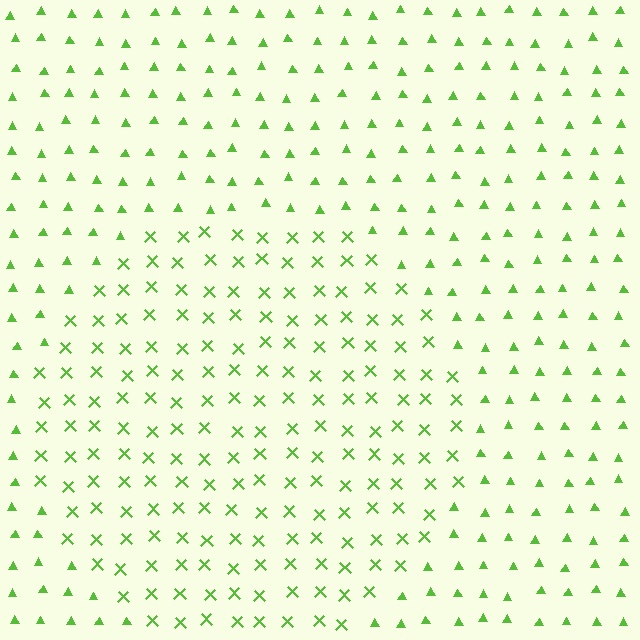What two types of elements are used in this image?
The image uses X marks inside the circle region and triangles outside it.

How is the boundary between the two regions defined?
The boundary is defined by a change in element shape: X marks inside vs. triangles outside. All elements share the same color and spacing.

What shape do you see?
I see a circle.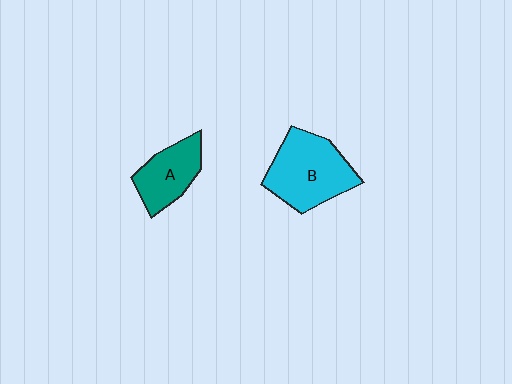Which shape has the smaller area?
Shape A (teal).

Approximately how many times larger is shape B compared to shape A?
Approximately 1.5 times.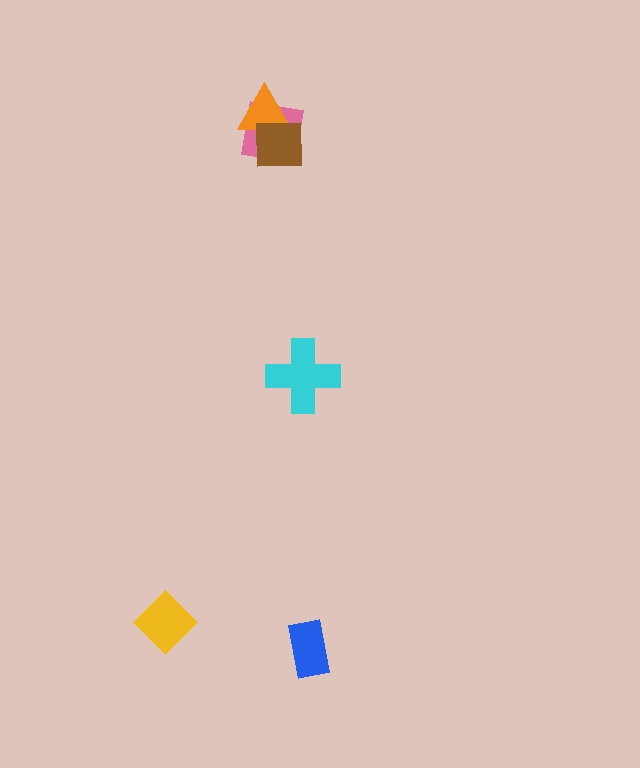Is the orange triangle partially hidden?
Yes, it is partially covered by another shape.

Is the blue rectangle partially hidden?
No, no other shape covers it.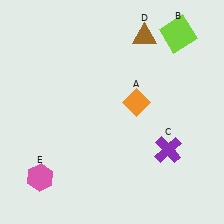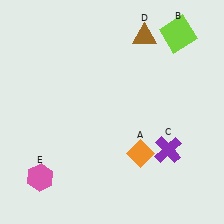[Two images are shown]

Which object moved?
The orange diamond (A) moved down.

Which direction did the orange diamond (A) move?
The orange diamond (A) moved down.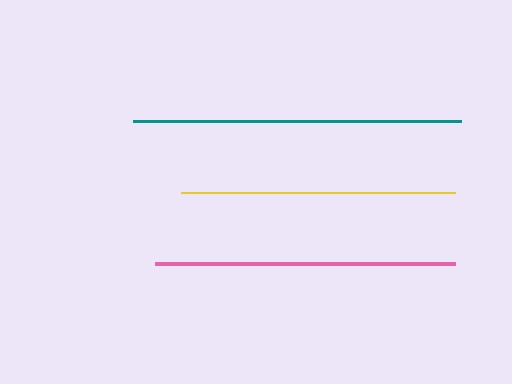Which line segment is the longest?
The teal line is the longest at approximately 328 pixels.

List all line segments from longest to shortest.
From longest to shortest: teal, pink, yellow.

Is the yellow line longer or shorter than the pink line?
The pink line is longer than the yellow line.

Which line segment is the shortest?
The yellow line is the shortest at approximately 274 pixels.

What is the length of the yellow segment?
The yellow segment is approximately 274 pixels long.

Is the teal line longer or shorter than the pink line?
The teal line is longer than the pink line.